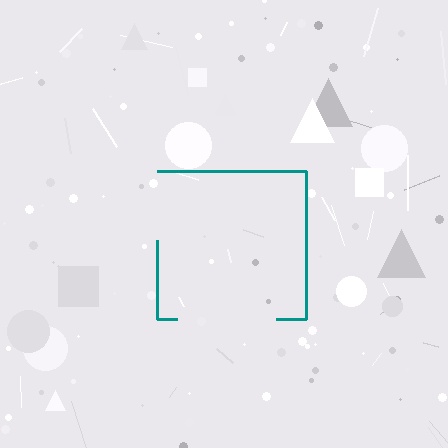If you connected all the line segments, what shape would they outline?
They would outline a square.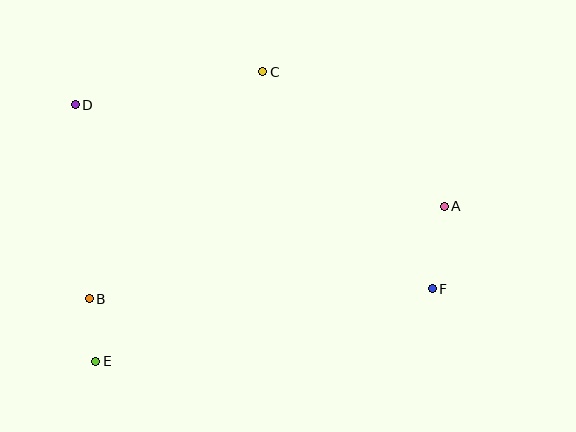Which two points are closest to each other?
Points B and E are closest to each other.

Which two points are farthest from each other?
Points D and F are farthest from each other.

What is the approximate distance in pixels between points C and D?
The distance between C and D is approximately 191 pixels.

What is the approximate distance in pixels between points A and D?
The distance between A and D is approximately 383 pixels.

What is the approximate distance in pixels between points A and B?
The distance between A and B is approximately 367 pixels.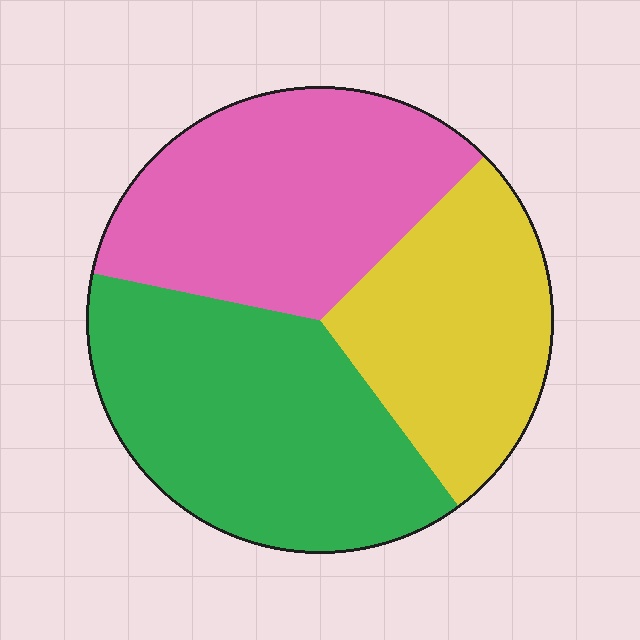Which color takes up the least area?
Yellow, at roughly 25%.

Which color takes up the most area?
Green, at roughly 40%.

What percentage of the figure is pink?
Pink covers around 35% of the figure.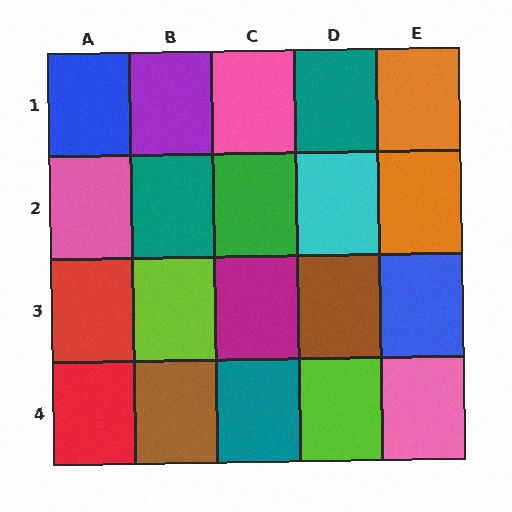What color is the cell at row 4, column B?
Brown.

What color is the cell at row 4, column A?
Red.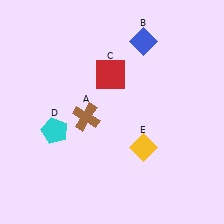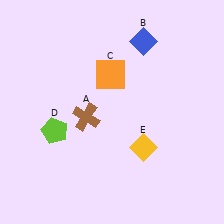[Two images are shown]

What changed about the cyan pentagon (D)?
In Image 1, D is cyan. In Image 2, it changed to lime.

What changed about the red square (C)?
In Image 1, C is red. In Image 2, it changed to orange.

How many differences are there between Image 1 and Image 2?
There are 2 differences between the two images.